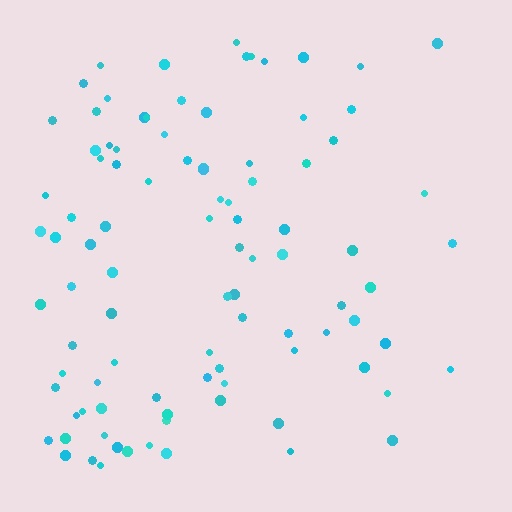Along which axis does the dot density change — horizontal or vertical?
Horizontal.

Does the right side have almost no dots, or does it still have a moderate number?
Still a moderate number, just noticeably fewer than the left.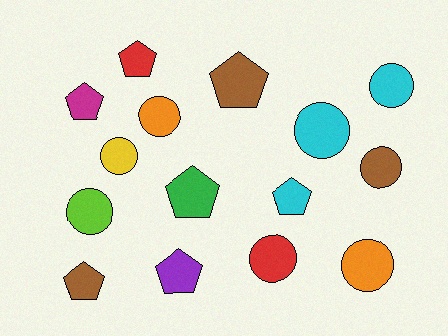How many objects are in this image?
There are 15 objects.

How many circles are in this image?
There are 8 circles.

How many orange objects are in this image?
There are 2 orange objects.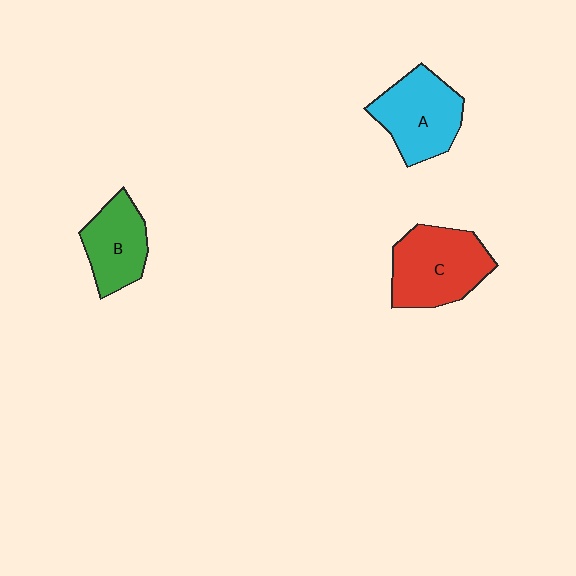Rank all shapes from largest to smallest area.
From largest to smallest: C (red), A (cyan), B (green).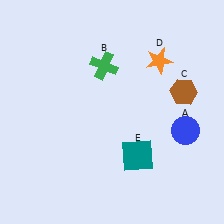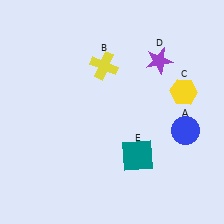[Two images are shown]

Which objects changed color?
B changed from green to yellow. C changed from brown to yellow. D changed from orange to purple.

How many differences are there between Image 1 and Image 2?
There are 3 differences between the two images.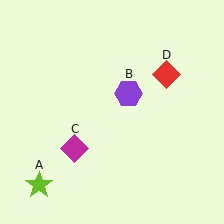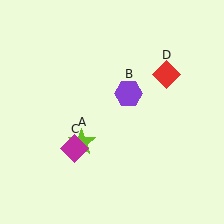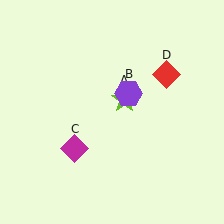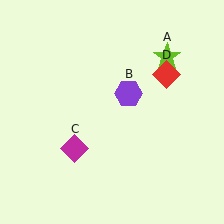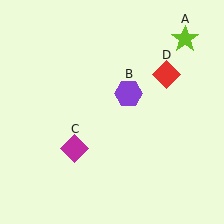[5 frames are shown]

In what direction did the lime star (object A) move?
The lime star (object A) moved up and to the right.